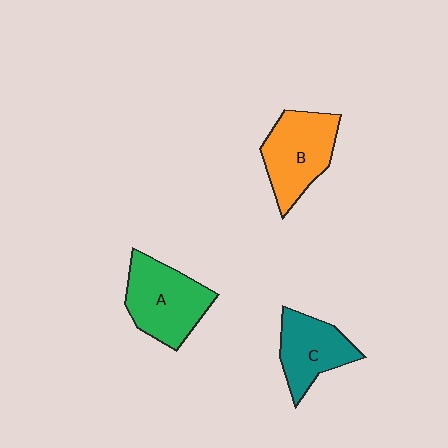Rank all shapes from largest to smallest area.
From largest to smallest: A (green), B (orange), C (teal).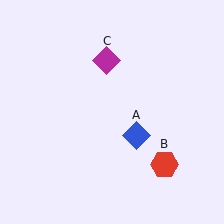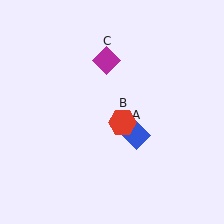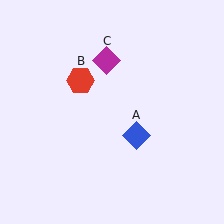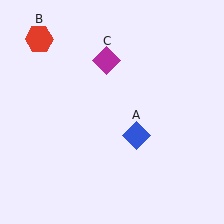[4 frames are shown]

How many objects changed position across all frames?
1 object changed position: red hexagon (object B).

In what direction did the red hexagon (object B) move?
The red hexagon (object B) moved up and to the left.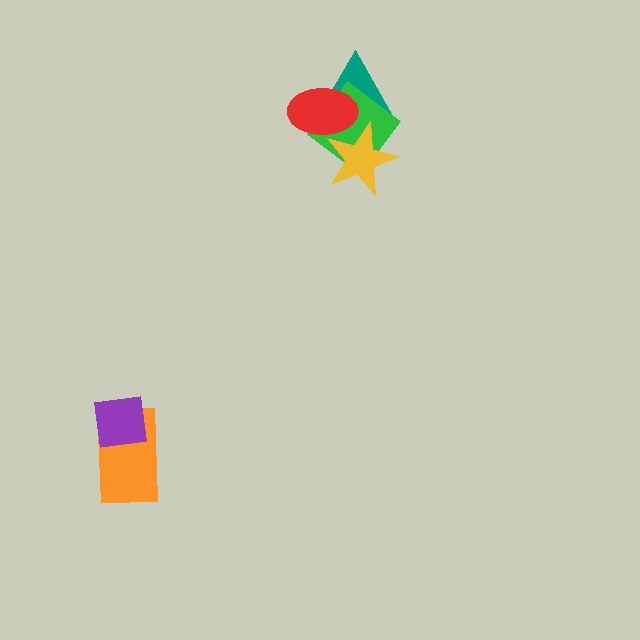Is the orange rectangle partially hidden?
Yes, it is partially covered by another shape.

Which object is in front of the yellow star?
The red ellipse is in front of the yellow star.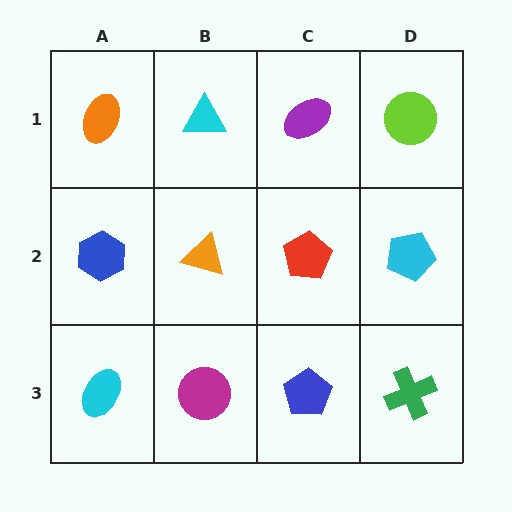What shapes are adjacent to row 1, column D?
A cyan pentagon (row 2, column D), a purple ellipse (row 1, column C).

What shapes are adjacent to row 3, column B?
An orange triangle (row 2, column B), a cyan ellipse (row 3, column A), a blue pentagon (row 3, column C).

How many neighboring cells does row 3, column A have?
2.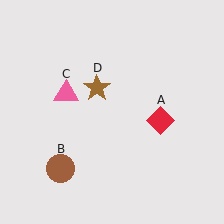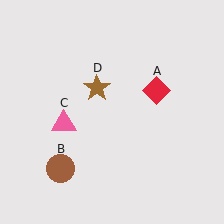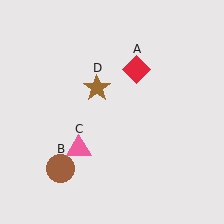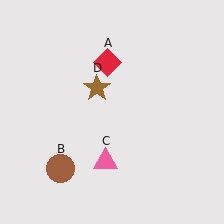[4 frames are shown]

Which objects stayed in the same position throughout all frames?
Brown circle (object B) and brown star (object D) remained stationary.